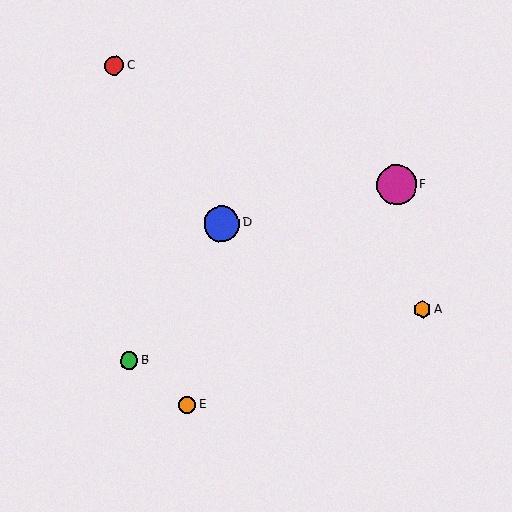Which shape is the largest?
The magenta circle (labeled F) is the largest.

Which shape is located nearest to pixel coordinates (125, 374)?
The green circle (labeled B) at (129, 360) is nearest to that location.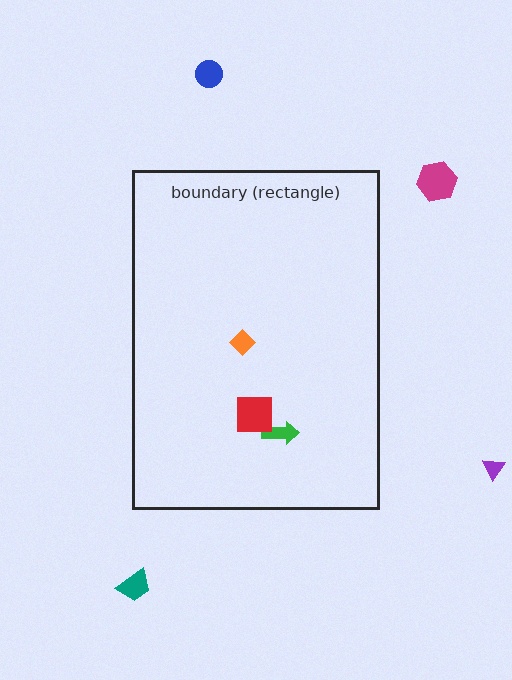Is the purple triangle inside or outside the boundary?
Outside.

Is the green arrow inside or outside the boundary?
Inside.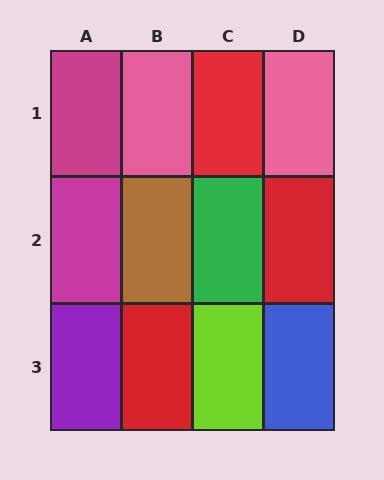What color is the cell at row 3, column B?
Red.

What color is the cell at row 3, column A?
Purple.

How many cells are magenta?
2 cells are magenta.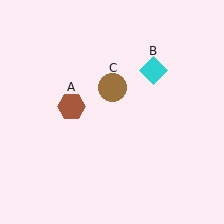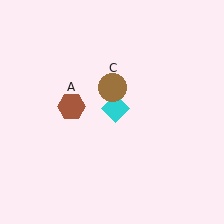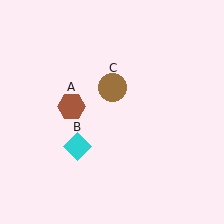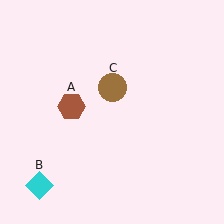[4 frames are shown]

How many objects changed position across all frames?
1 object changed position: cyan diamond (object B).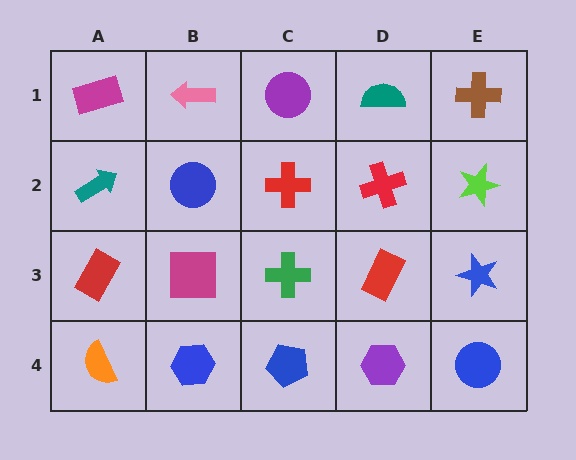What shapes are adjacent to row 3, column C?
A red cross (row 2, column C), a blue pentagon (row 4, column C), a magenta square (row 3, column B), a red rectangle (row 3, column D).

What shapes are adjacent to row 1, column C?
A red cross (row 2, column C), a pink arrow (row 1, column B), a teal semicircle (row 1, column D).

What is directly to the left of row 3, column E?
A red rectangle.